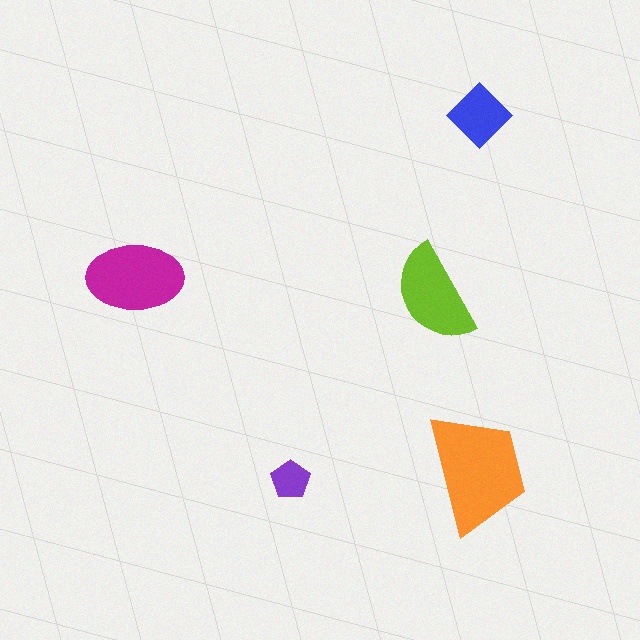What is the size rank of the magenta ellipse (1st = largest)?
2nd.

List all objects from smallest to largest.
The purple pentagon, the blue diamond, the lime semicircle, the magenta ellipse, the orange trapezoid.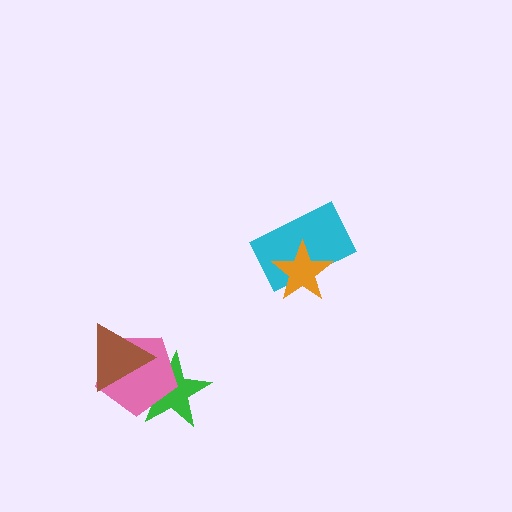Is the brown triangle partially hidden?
No, no other shape covers it.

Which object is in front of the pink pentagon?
The brown triangle is in front of the pink pentagon.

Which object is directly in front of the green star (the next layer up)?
The pink pentagon is directly in front of the green star.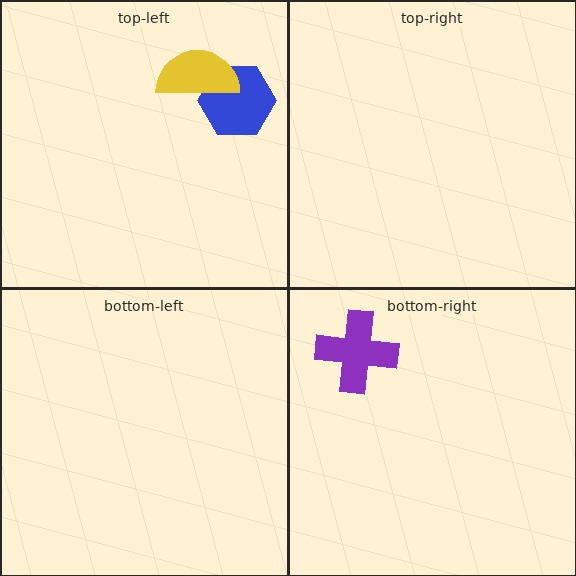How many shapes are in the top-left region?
2.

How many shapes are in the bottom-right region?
1.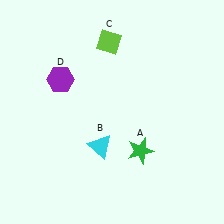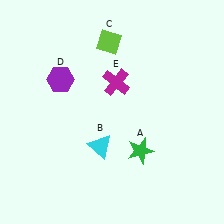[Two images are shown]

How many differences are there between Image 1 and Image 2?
There is 1 difference between the two images.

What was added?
A magenta cross (E) was added in Image 2.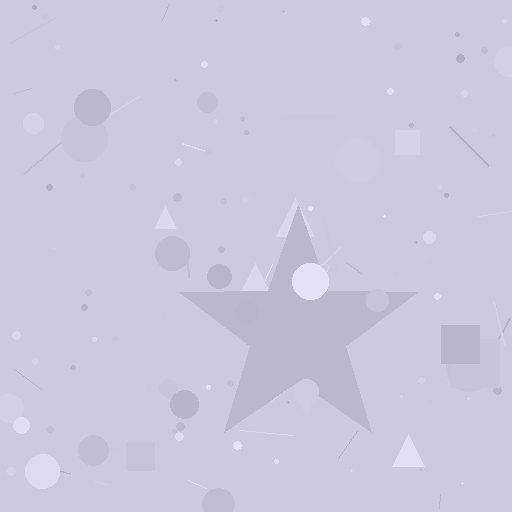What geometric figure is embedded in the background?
A star is embedded in the background.